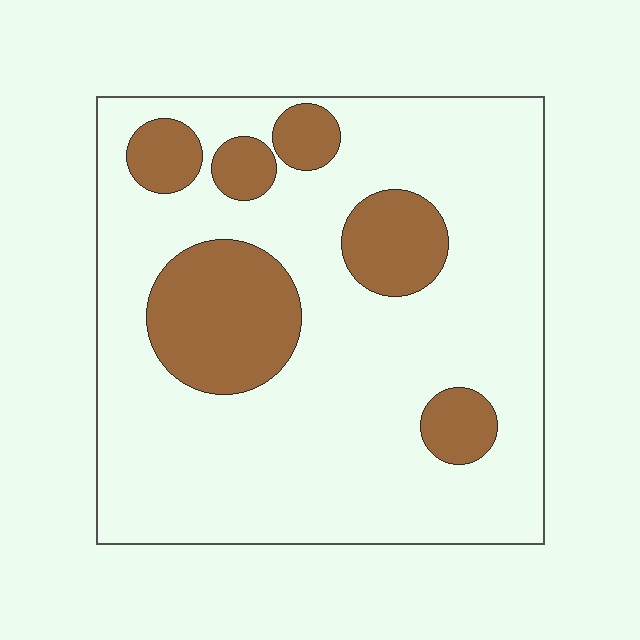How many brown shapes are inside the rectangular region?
6.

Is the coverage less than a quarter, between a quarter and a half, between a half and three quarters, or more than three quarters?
Less than a quarter.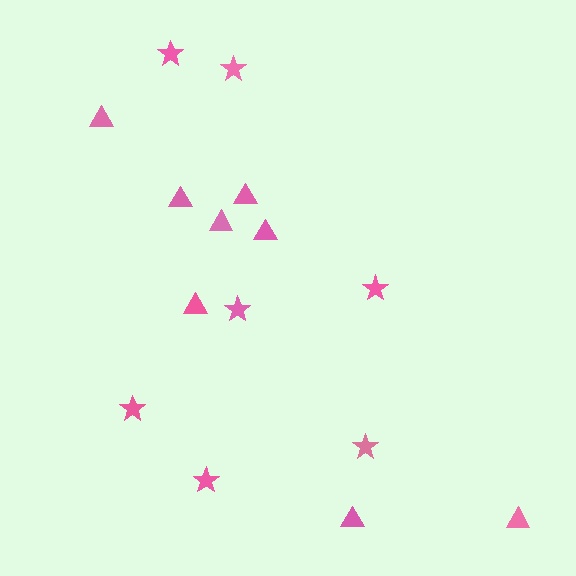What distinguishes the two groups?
There are 2 groups: one group of stars (7) and one group of triangles (8).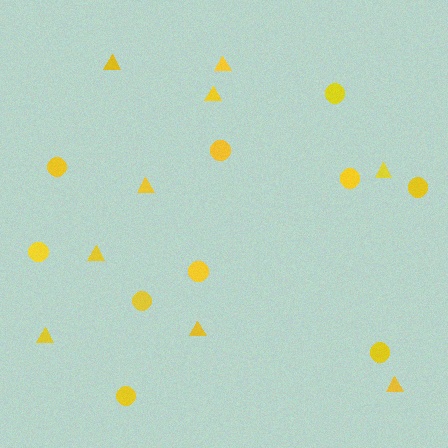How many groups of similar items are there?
There are 2 groups: one group of triangles (9) and one group of circles (10).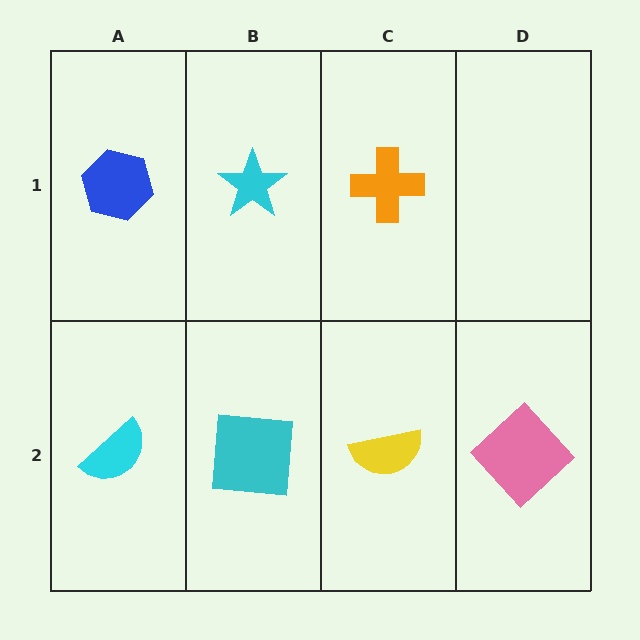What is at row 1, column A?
A blue hexagon.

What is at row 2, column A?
A cyan semicircle.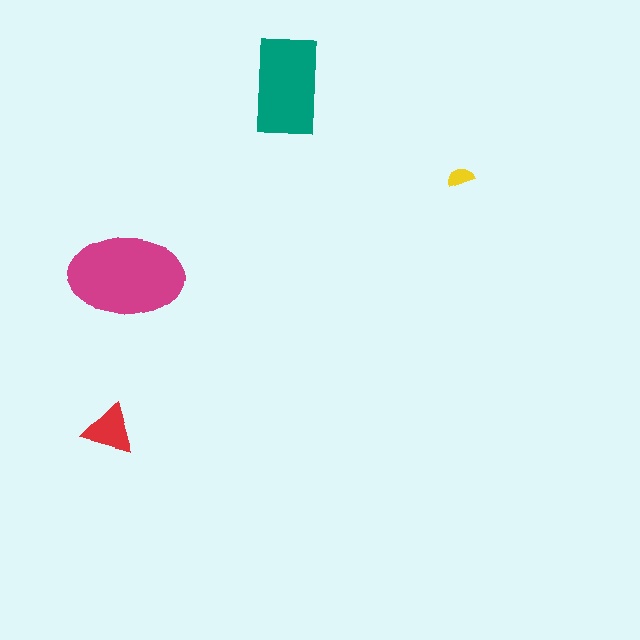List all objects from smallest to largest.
The yellow semicircle, the red triangle, the teal rectangle, the magenta ellipse.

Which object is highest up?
The teal rectangle is topmost.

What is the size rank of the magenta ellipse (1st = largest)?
1st.